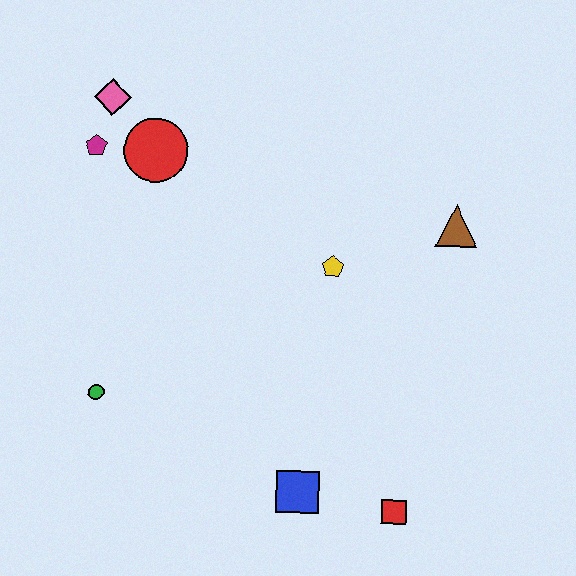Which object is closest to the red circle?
The magenta pentagon is closest to the red circle.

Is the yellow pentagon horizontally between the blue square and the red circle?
No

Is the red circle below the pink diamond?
Yes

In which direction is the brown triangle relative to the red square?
The brown triangle is above the red square.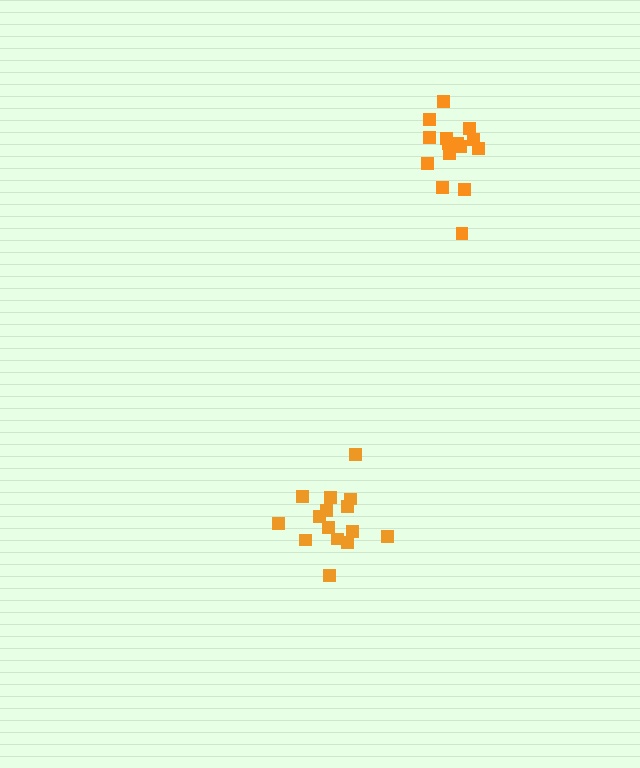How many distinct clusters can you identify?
There are 2 distinct clusters.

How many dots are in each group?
Group 1: 15 dots, Group 2: 15 dots (30 total).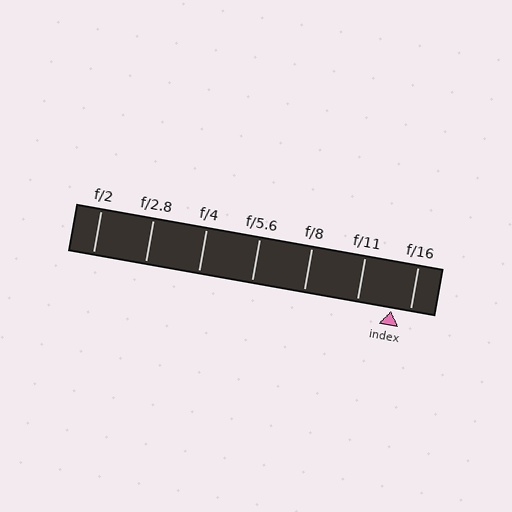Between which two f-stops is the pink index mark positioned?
The index mark is between f/11 and f/16.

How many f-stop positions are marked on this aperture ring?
There are 7 f-stop positions marked.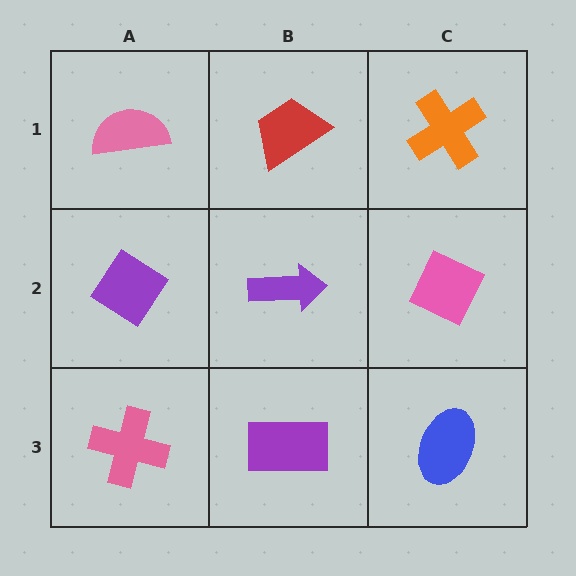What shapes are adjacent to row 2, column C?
An orange cross (row 1, column C), a blue ellipse (row 3, column C), a purple arrow (row 2, column B).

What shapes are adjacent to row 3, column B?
A purple arrow (row 2, column B), a pink cross (row 3, column A), a blue ellipse (row 3, column C).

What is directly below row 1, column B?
A purple arrow.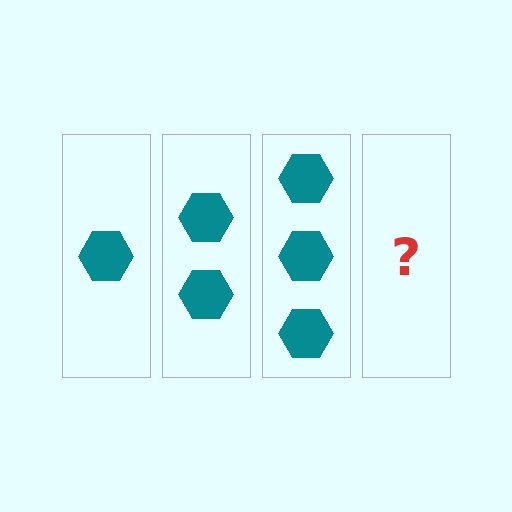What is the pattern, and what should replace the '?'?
The pattern is that each step adds one more hexagon. The '?' should be 4 hexagons.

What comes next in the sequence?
The next element should be 4 hexagons.